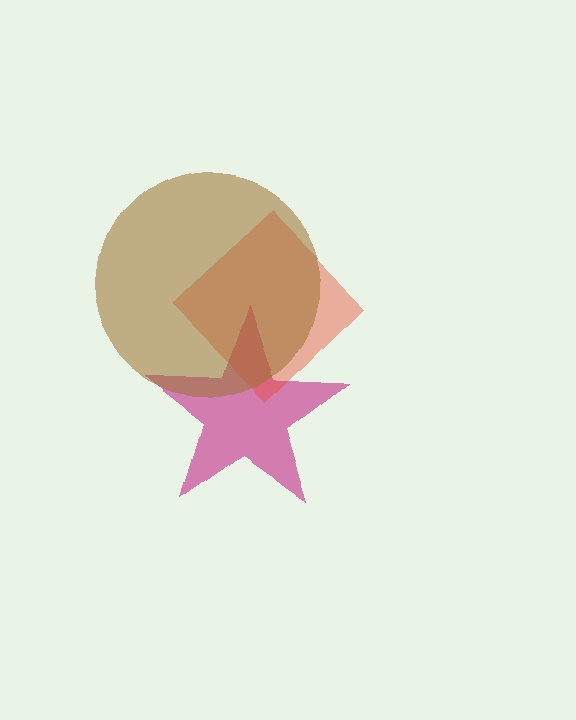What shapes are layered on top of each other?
The layered shapes are: a magenta star, a red diamond, a brown circle.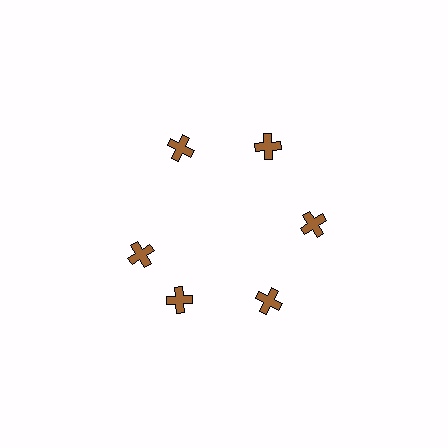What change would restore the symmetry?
The symmetry would be restored by rotating it back into even spacing with its neighbors so that all 6 crosses sit at equal angles and equal distance from the center.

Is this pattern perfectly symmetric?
No. The 6 brown crosses are arranged in a ring, but one element near the 9 o'clock position is rotated out of alignment along the ring, breaking the 6-fold rotational symmetry.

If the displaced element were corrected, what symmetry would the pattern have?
It would have 6-fold rotational symmetry — the pattern would map onto itself every 60 degrees.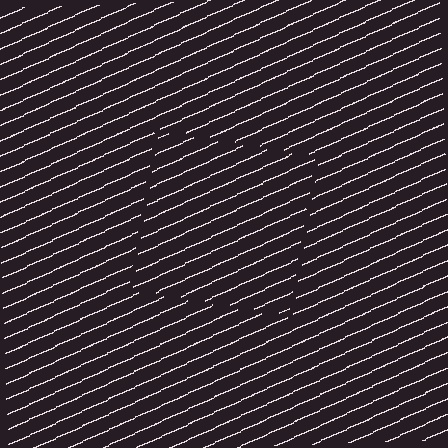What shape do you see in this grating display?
An illusory square. The interior of the shape contains the same grating, shifted by half a period — the contour is defined by the phase discontinuity where line-ends from the inner and outer gratings abut.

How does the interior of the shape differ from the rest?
The interior of the shape contains the same grating, shifted by half a period — the contour is defined by the phase discontinuity where line-ends from the inner and outer gratings abut.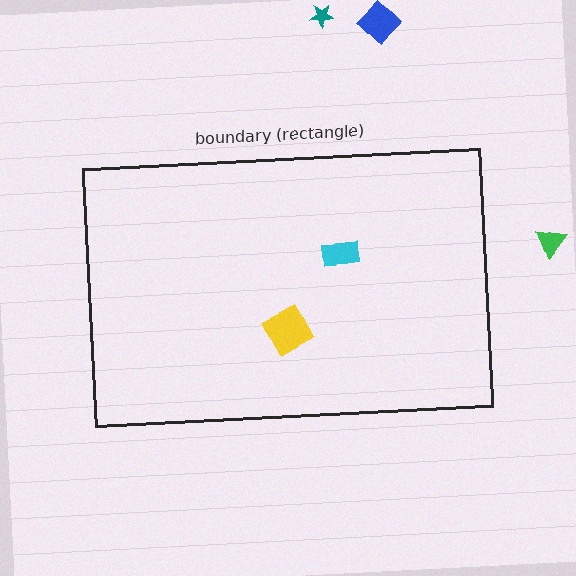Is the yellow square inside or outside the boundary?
Inside.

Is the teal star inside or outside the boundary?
Outside.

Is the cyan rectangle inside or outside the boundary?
Inside.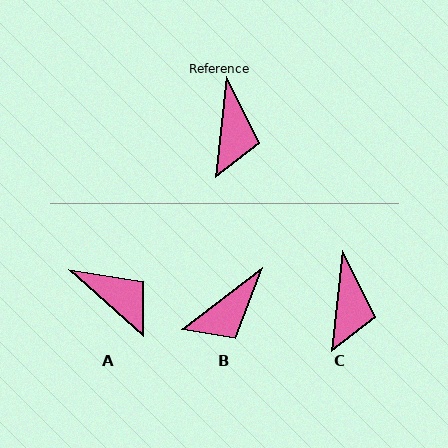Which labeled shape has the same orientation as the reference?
C.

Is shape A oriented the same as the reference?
No, it is off by about 54 degrees.